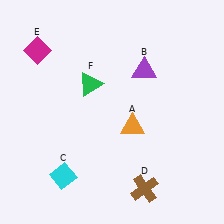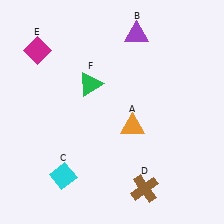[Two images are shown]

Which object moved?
The purple triangle (B) moved up.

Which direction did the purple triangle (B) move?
The purple triangle (B) moved up.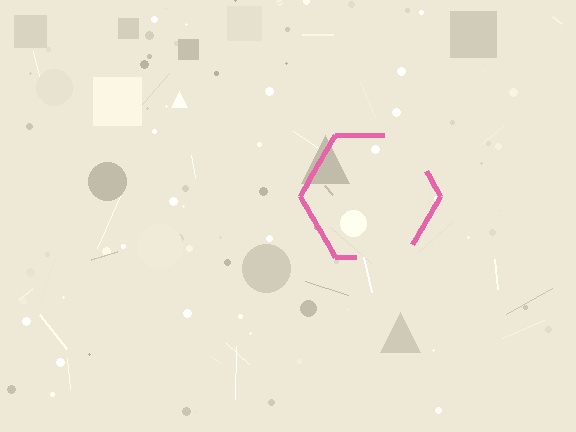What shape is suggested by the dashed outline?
The dashed outline suggests a hexagon.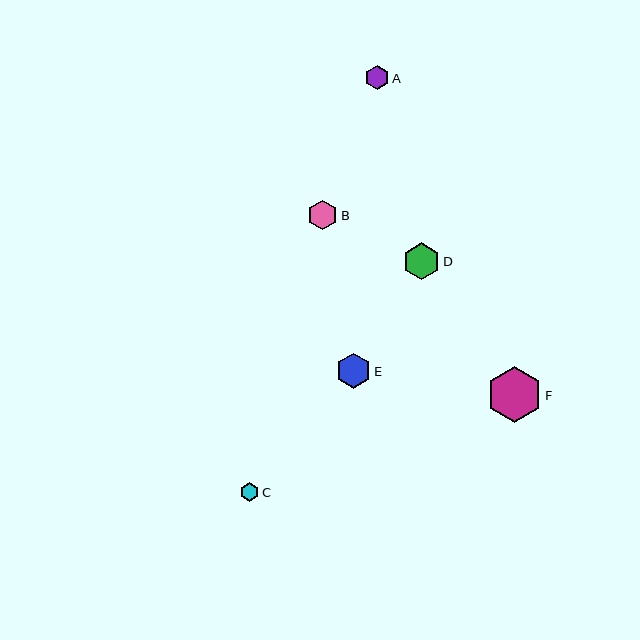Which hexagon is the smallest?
Hexagon C is the smallest with a size of approximately 19 pixels.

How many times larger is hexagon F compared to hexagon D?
Hexagon F is approximately 1.5 times the size of hexagon D.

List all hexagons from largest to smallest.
From largest to smallest: F, D, E, B, A, C.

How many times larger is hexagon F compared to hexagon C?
Hexagon F is approximately 2.9 times the size of hexagon C.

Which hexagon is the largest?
Hexagon F is the largest with a size of approximately 56 pixels.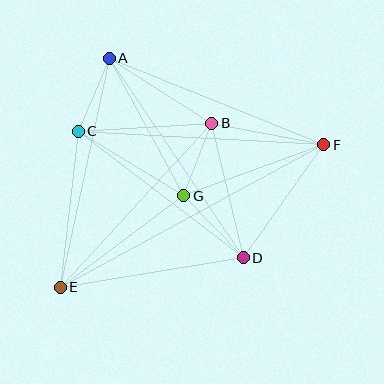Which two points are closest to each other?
Points B and G are closest to each other.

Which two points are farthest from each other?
Points E and F are farthest from each other.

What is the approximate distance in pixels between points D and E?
The distance between D and E is approximately 185 pixels.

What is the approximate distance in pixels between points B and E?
The distance between B and E is approximately 224 pixels.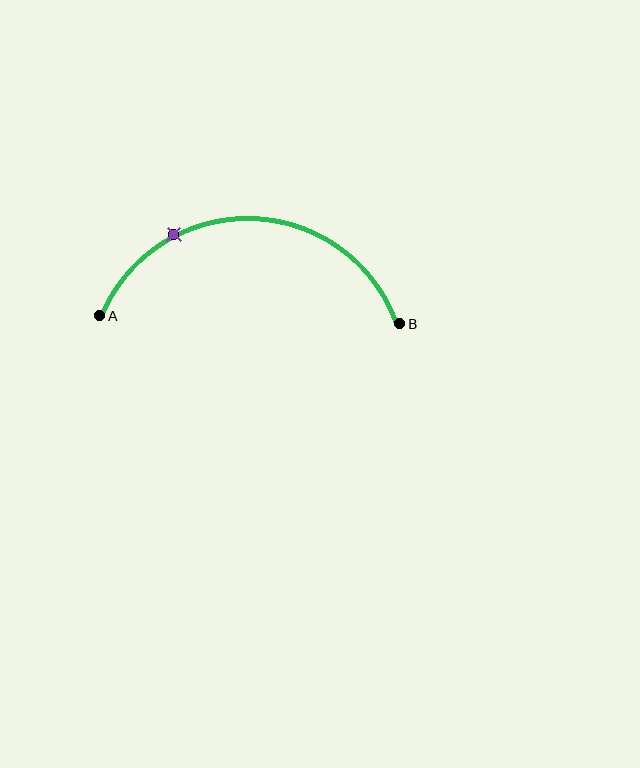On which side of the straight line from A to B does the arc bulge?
The arc bulges above the straight line connecting A and B.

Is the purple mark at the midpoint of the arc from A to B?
No. The purple mark lies on the arc but is closer to endpoint A. The arc midpoint would be at the point on the curve equidistant along the arc from both A and B.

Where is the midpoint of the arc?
The arc midpoint is the point on the curve farthest from the straight line joining A and B. It sits above that line.